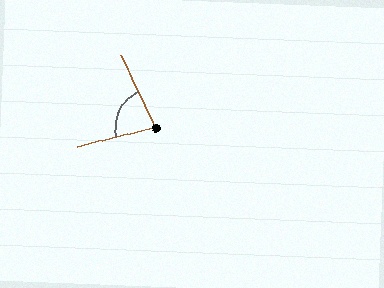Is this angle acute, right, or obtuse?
It is acute.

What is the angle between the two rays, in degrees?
Approximately 79 degrees.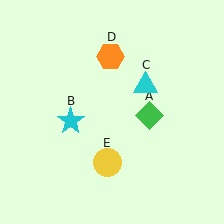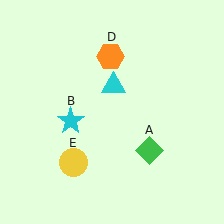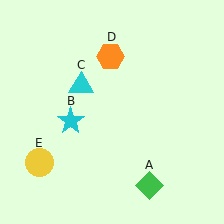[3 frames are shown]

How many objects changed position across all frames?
3 objects changed position: green diamond (object A), cyan triangle (object C), yellow circle (object E).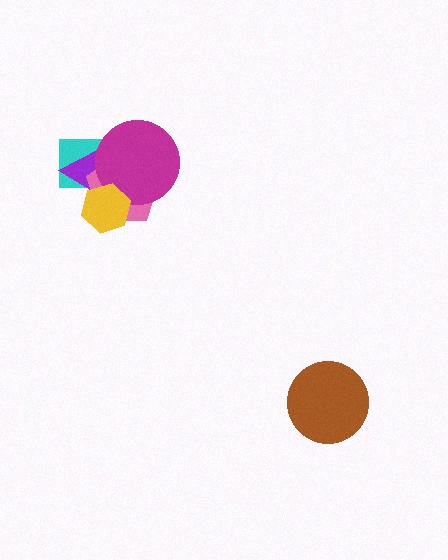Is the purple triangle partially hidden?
Yes, it is partially covered by another shape.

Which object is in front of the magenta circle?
The yellow hexagon is in front of the magenta circle.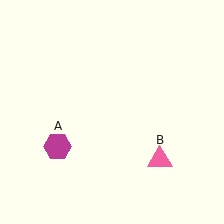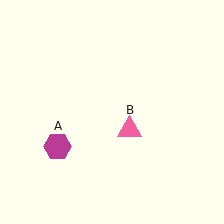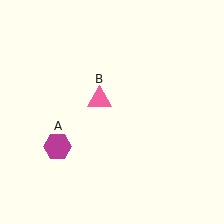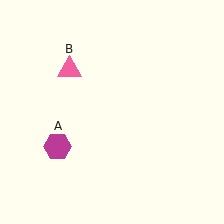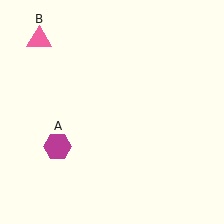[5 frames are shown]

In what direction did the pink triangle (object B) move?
The pink triangle (object B) moved up and to the left.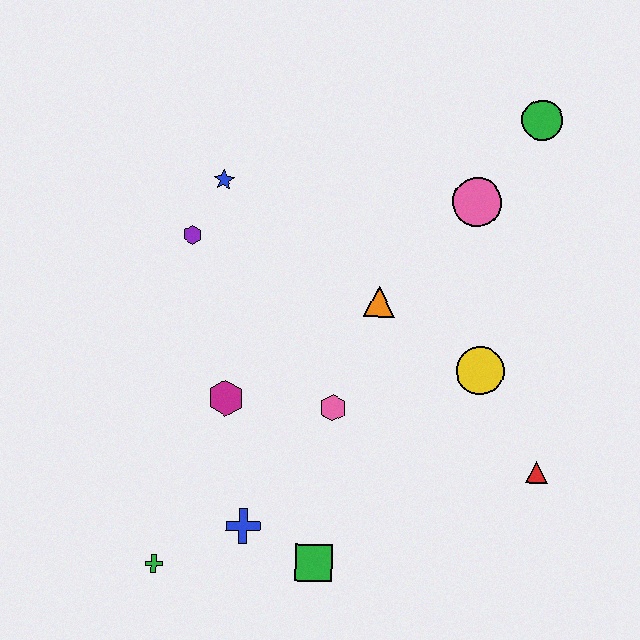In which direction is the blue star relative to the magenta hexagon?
The blue star is above the magenta hexagon.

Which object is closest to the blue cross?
The green square is closest to the blue cross.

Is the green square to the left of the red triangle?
Yes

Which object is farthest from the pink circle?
The green cross is farthest from the pink circle.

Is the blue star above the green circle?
No